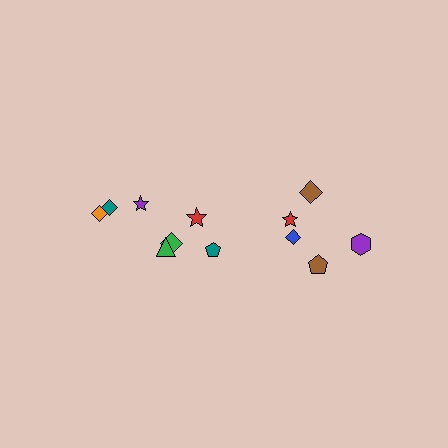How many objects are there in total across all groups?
There are 12 objects.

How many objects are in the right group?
There are 5 objects.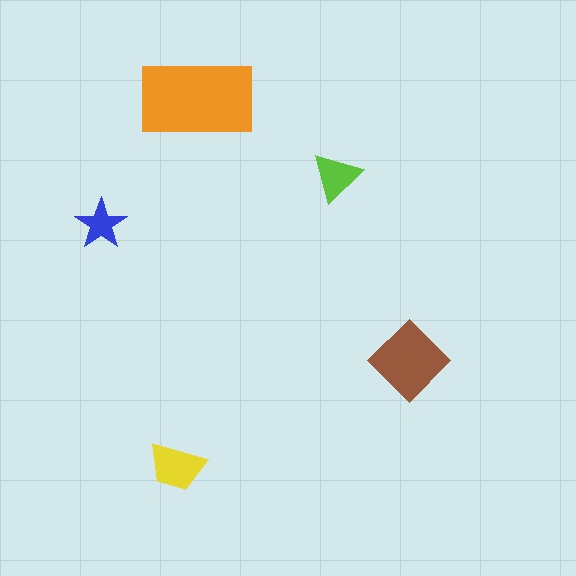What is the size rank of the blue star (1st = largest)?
5th.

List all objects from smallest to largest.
The blue star, the lime triangle, the yellow trapezoid, the brown diamond, the orange rectangle.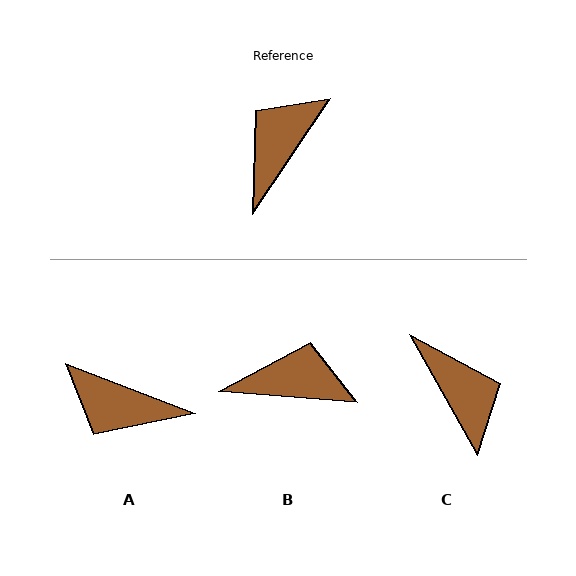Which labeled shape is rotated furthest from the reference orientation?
C, about 117 degrees away.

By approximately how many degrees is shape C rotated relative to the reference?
Approximately 117 degrees clockwise.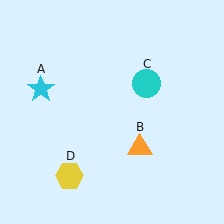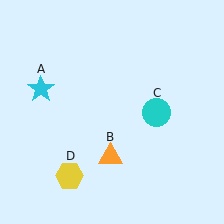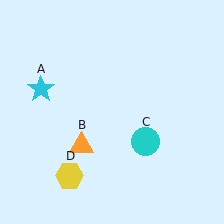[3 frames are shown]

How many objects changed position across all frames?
2 objects changed position: orange triangle (object B), cyan circle (object C).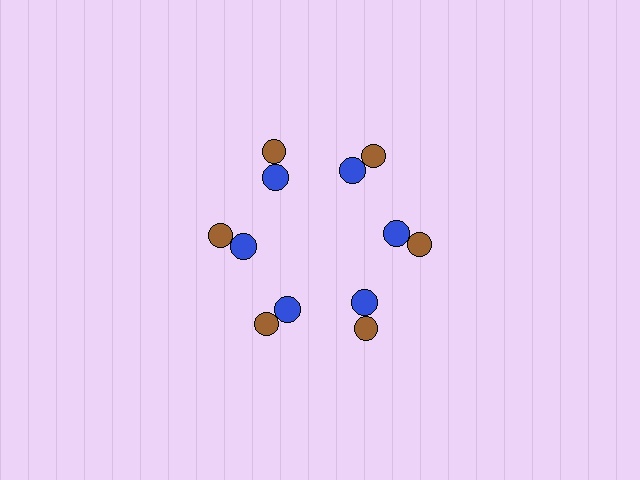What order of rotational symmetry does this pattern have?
This pattern has 6-fold rotational symmetry.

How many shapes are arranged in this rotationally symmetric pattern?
There are 12 shapes, arranged in 6 groups of 2.